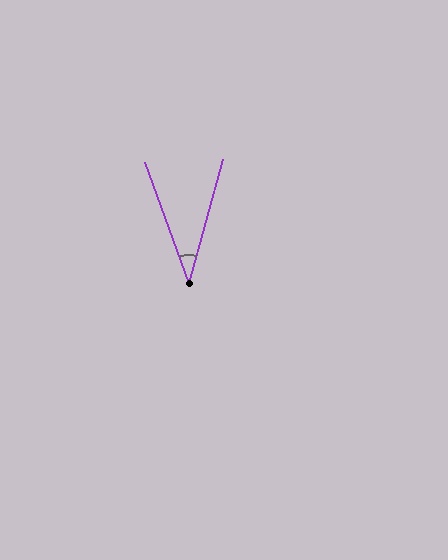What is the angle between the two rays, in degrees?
Approximately 36 degrees.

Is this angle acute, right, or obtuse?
It is acute.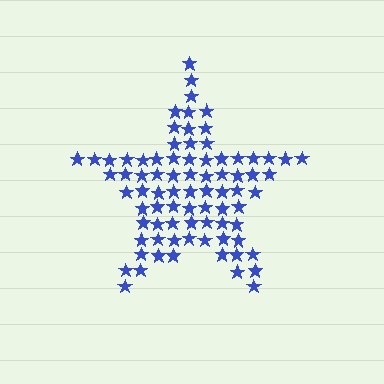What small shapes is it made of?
It is made of small stars.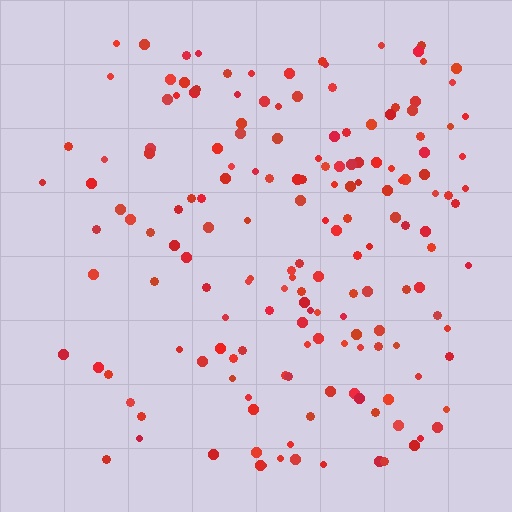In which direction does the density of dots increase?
From left to right, with the right side densest.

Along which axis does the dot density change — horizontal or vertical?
Horizontal.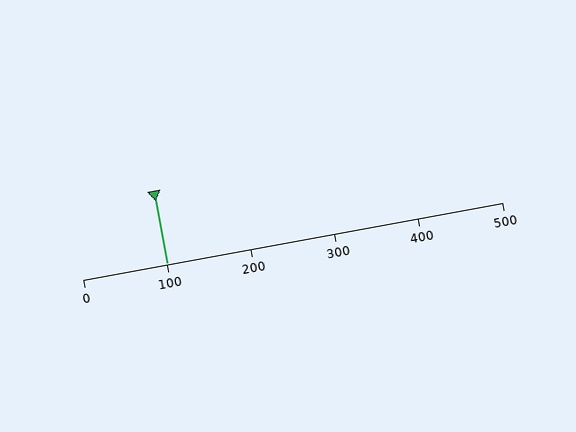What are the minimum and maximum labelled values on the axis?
The axis runs from 0 to 500.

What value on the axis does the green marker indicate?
The marker indicates approximately 100.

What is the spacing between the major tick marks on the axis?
The major ticks are spaced 100 apart.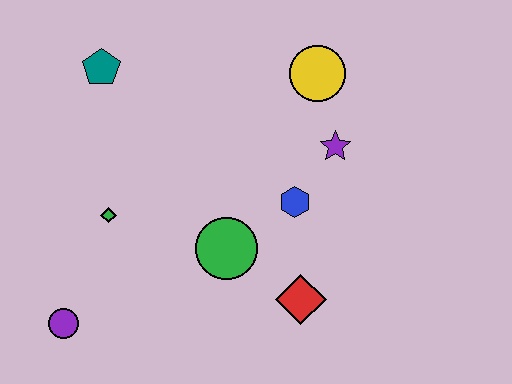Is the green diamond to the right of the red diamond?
No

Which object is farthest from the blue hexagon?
The purple circle is farthest from the blue hexagon.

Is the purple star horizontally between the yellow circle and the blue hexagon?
No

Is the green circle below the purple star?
Yes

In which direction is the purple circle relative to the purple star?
The purple circle is to the left of the purple star.